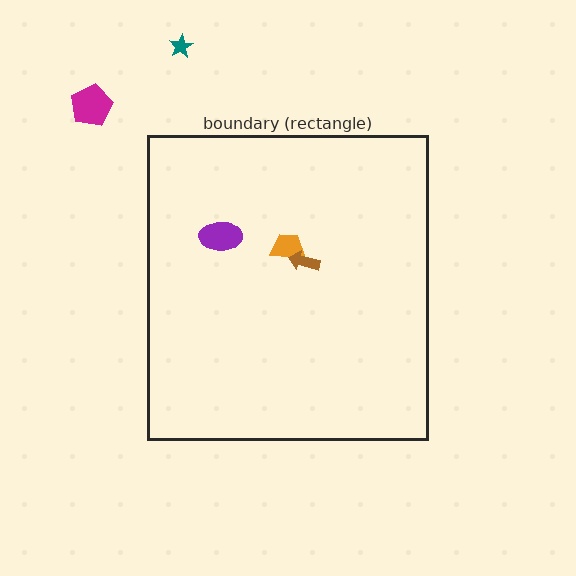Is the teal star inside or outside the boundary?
Outside.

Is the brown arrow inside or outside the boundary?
Inside.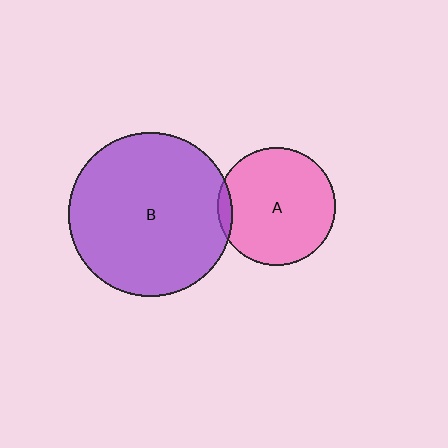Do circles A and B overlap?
Yes.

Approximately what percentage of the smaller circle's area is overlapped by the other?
Approximately 5%.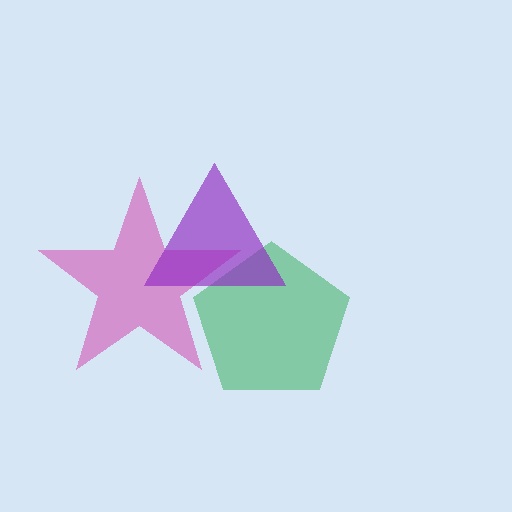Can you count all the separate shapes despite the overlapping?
Yes, there are 3 separate shapes.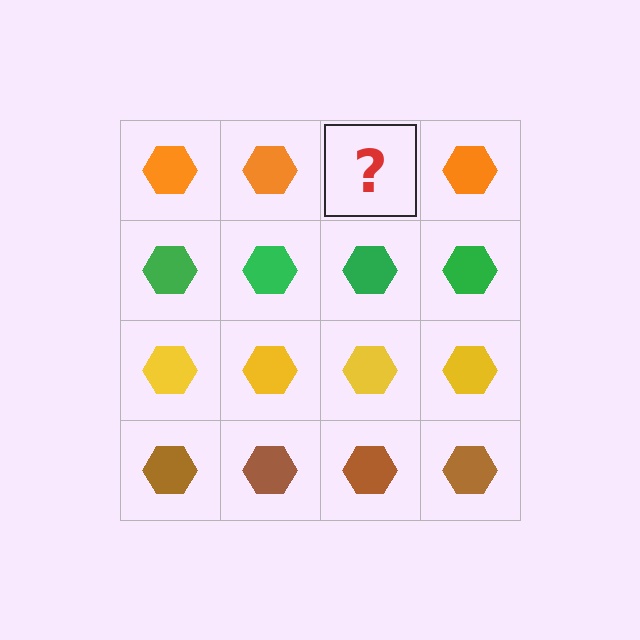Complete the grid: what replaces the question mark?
The question mark should be replaced with an orange hexagon.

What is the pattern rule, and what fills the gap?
The rule is that each row has a consistent color. The gap should be filled with an orange hexagon.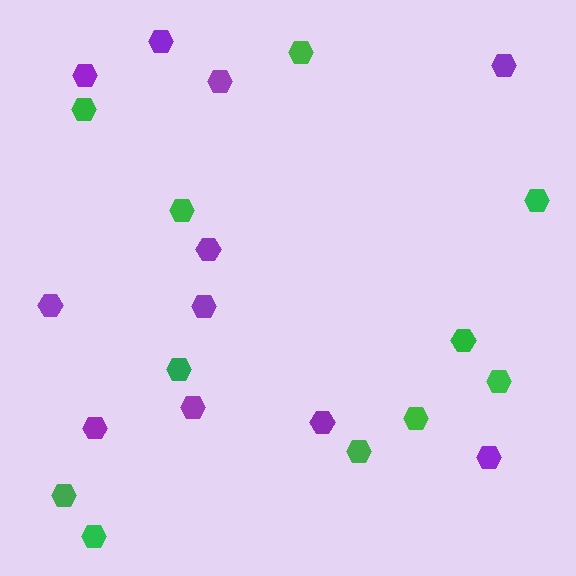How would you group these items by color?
There are 2 groups: one group of green hexagons (11) and one group of purple hexagons (11).